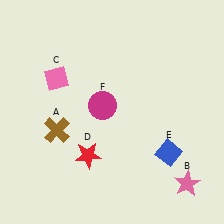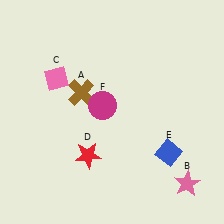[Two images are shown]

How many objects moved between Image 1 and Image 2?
1 object moved between the two images.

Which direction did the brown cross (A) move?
The brown cross (A) moved up.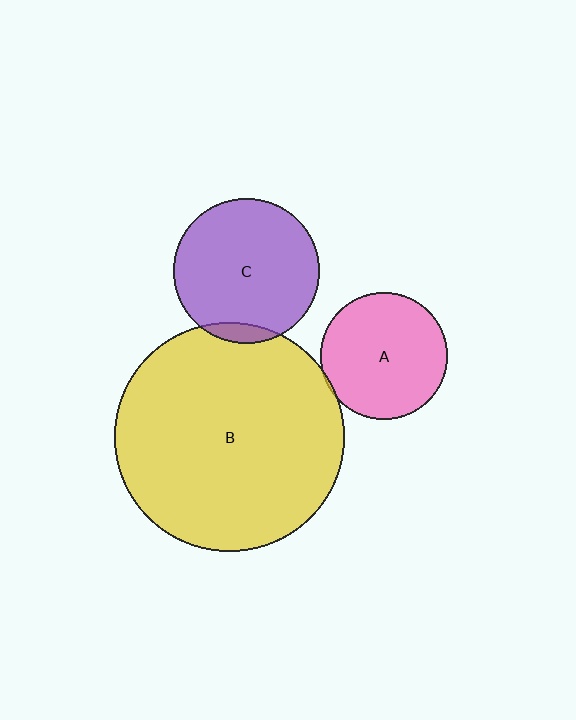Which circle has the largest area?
Circle B (yellow).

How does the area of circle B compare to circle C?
Approximately 2.5 times.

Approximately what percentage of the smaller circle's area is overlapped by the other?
Approximately 5%.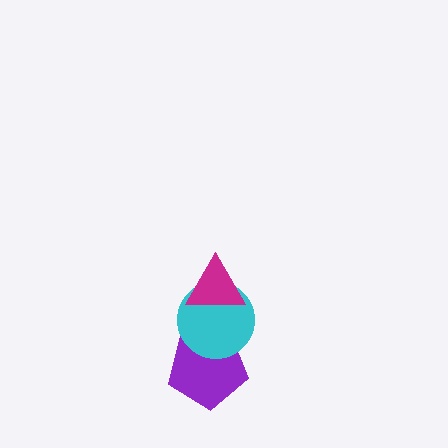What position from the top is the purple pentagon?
The purple pentagon is 3rd from the top.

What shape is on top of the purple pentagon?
The cyan circle is on top of the purple pentagon.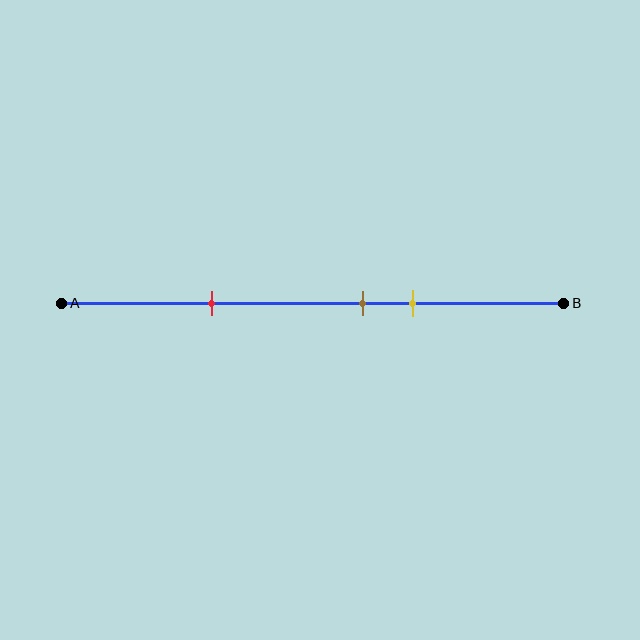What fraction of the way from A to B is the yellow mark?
The yellow mark is approximately 70% (0.7) of the way from A to B.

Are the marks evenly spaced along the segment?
No, the marks are not evenly spaced.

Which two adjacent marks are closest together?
The brown and yellow marks are the closest adjacent pair.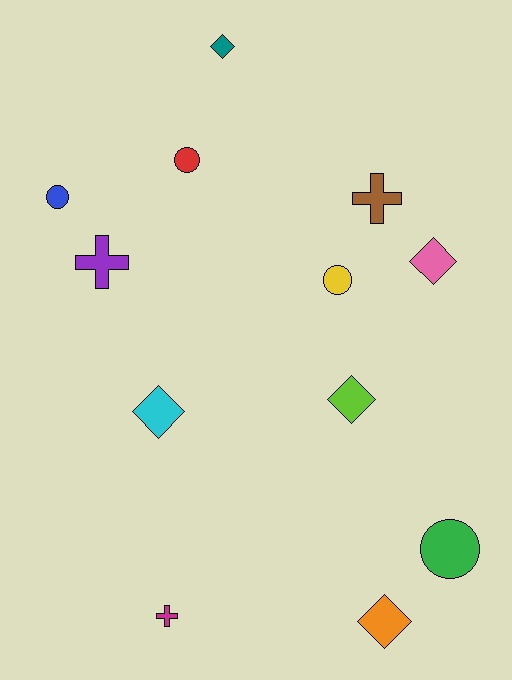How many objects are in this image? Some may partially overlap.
There are 12 objects.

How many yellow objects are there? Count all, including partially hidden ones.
There is 1 yellow object.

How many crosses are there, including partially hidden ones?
There are 3 crosses.